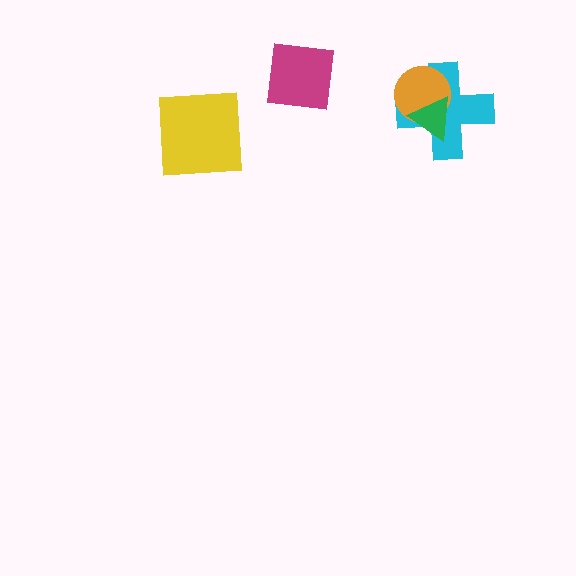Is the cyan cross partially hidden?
Yes, it is partially covered by another shape.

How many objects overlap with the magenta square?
0 objects overlap with the magenta square.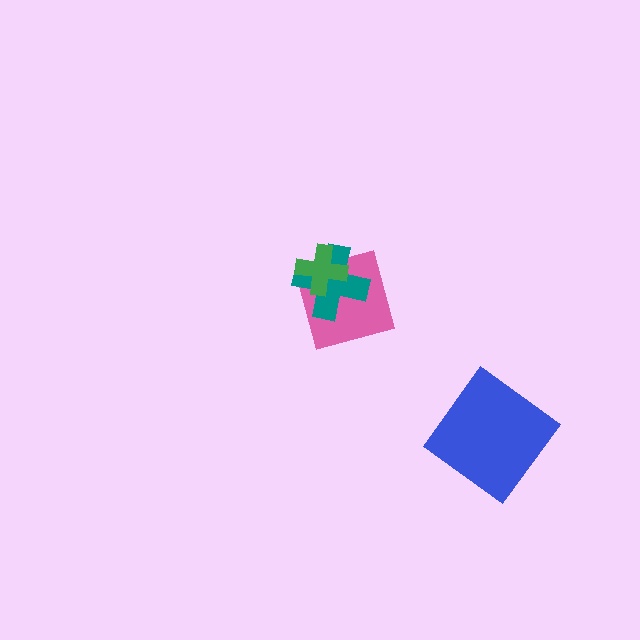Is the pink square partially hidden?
Yes, it is partially covered by another shape.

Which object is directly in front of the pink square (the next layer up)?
The teal cross is directly in front of the pink square.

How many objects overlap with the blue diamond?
0 objects overlap with the blue diamond.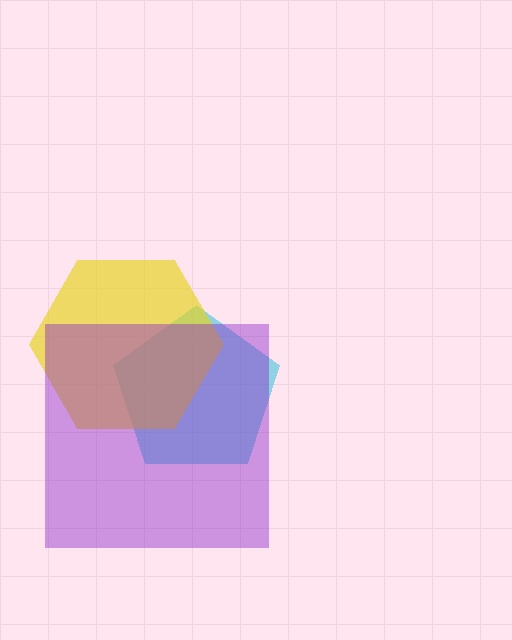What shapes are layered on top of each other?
The layered shapes are: a cyan pentagon, a yellow hexagon, a purple square.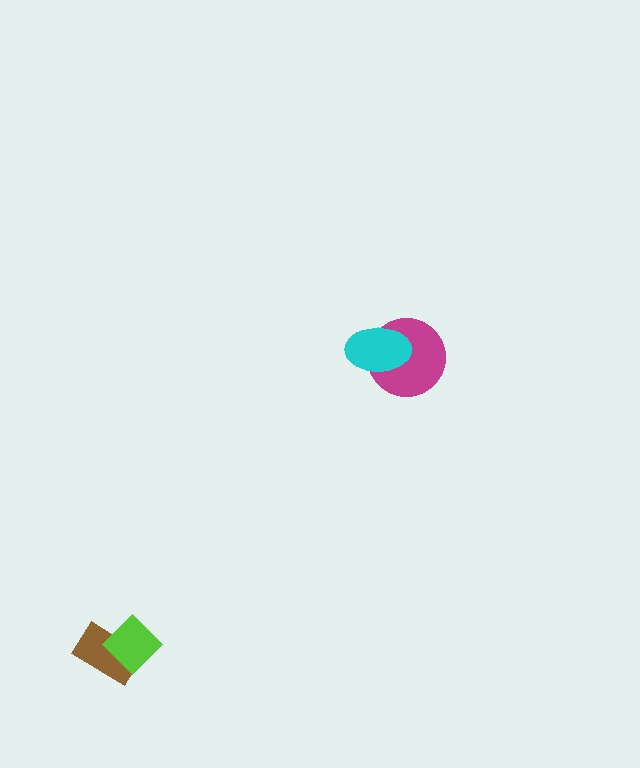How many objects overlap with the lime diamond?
1 object overlaps with the lime diamond.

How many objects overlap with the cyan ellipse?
1 object overlaps with the cyan ellipse.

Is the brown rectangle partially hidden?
Yes, it is partially covered by another shape.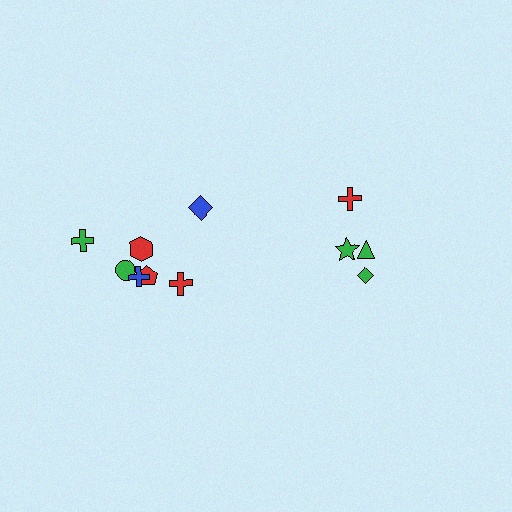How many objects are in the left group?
There are 7 objects.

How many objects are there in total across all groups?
There are 11 objects.